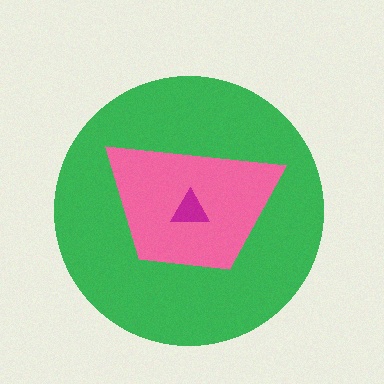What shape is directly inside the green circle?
The pink trapezoid.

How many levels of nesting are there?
3.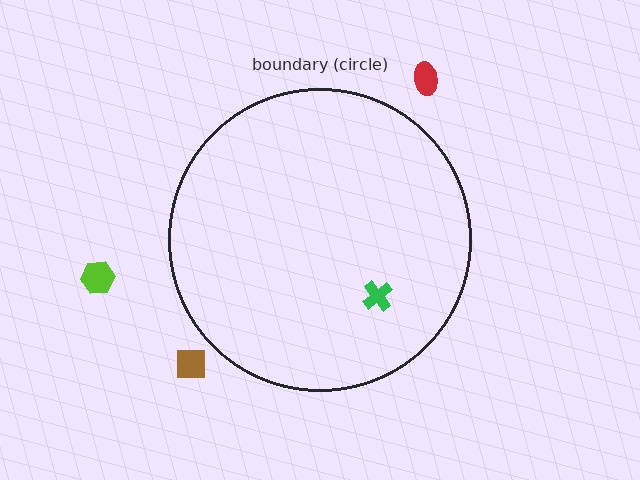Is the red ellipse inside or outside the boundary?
Outside.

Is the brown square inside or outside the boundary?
Outside.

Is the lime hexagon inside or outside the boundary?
Outside.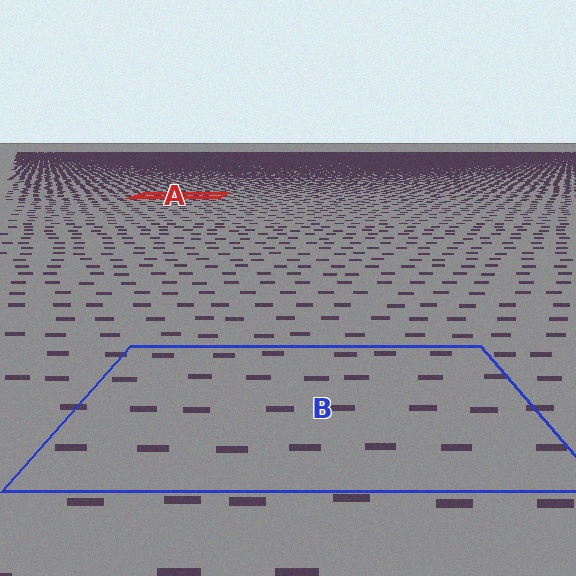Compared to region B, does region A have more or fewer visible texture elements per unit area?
Region A has more texture elements per unit area — they are packed more densely because it is farther away.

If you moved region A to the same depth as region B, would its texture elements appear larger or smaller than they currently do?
They would appear larger. At a closer depth, the same texture elements are projected at a bigger on-screen size.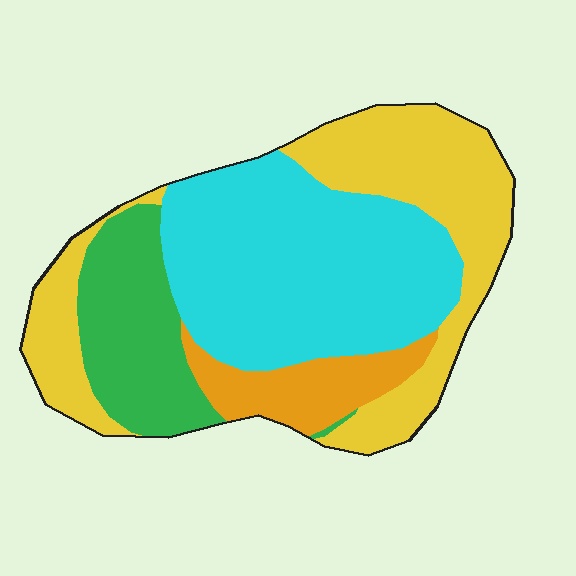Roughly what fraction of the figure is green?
Green covers about 15% of the figure.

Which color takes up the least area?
Orange, at roughly 10%.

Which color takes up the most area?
Cyan, at roughly 40%.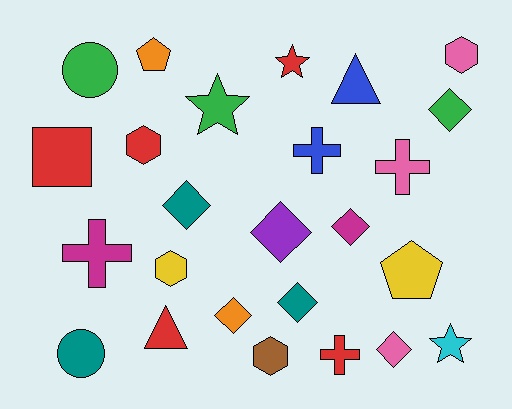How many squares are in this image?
There is 1 square.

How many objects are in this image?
There are 25 objects.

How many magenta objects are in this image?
There are 2 magenta objects.